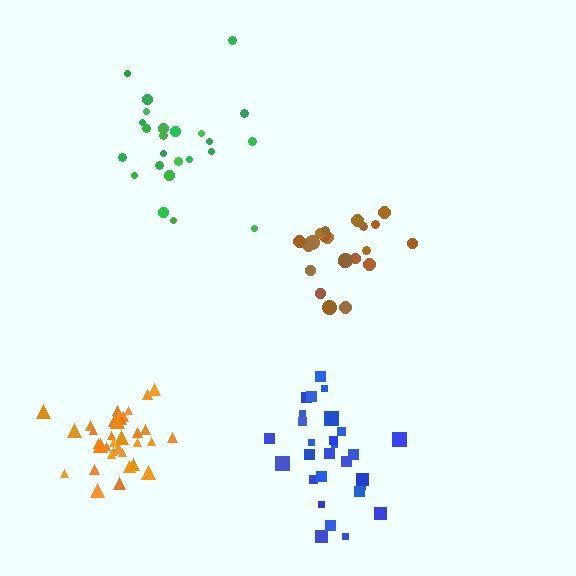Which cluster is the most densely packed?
Orange.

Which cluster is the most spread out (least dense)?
Green.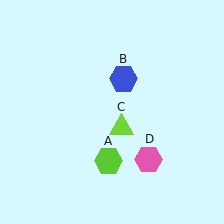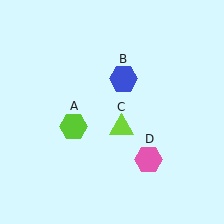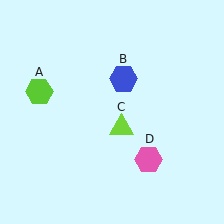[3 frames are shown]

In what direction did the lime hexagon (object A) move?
The lime hexagon (object A) moved up and to the left.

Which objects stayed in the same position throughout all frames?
Blue hexagon (object B) and lime triangle (object C) and pink hexagon (object D) remained stationary.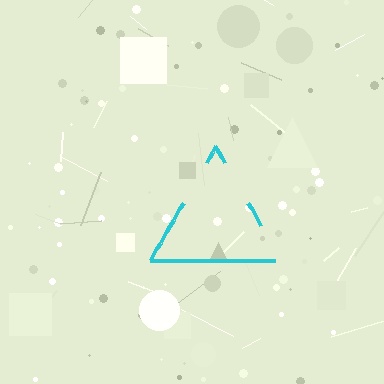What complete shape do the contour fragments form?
The contour fragments form a triangle.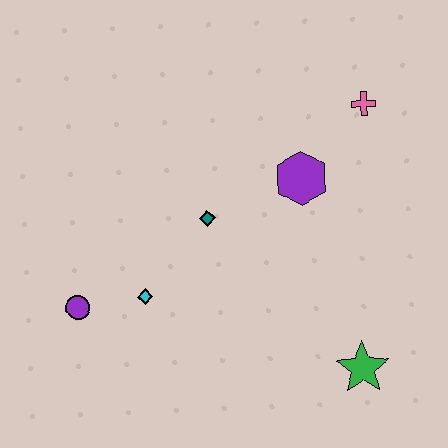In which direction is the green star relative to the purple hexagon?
The green star is below the purple hexagon.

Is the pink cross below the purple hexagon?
No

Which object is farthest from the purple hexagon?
The purple circle is farthest from the purple hexagon.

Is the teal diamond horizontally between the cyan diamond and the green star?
Yes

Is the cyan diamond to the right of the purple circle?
Yes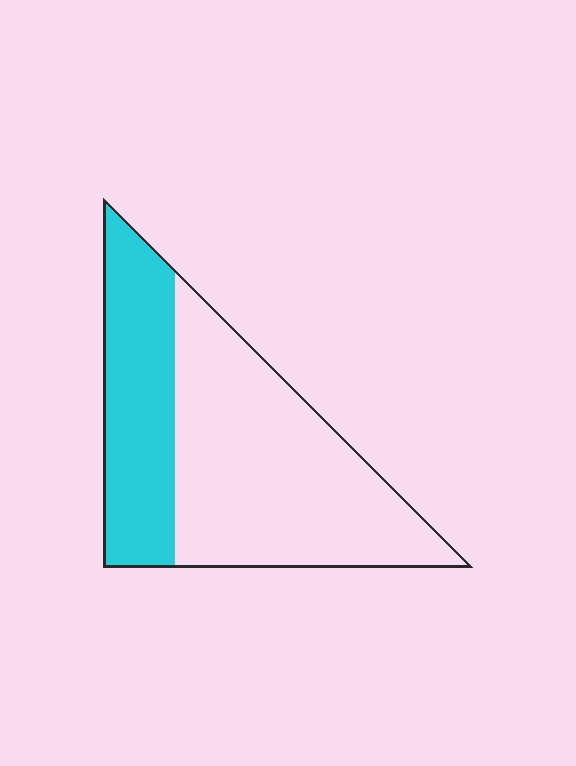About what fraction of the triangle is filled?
About one third (1/3).